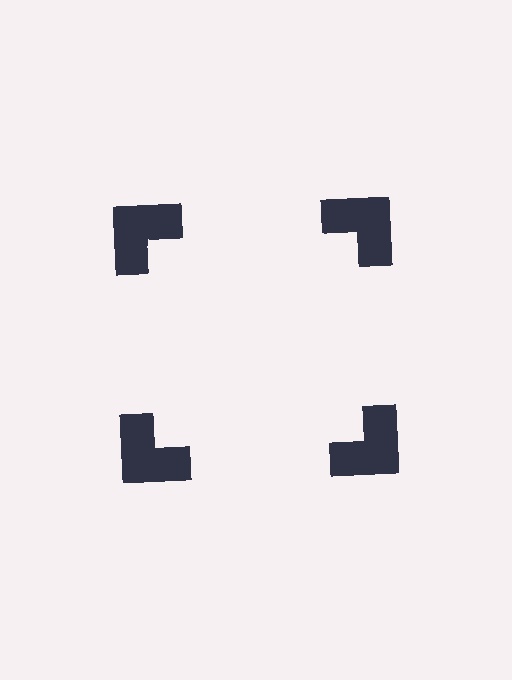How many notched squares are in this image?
There are 4 — one at each vertex of the illusory square.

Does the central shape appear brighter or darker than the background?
It typically appears slightly brighter than the background, even though no actual brightness change is drawn.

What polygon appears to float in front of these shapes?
An illusory square — its edges are inferred from the aligned wedge cuts in the notched squares, not physically drawn.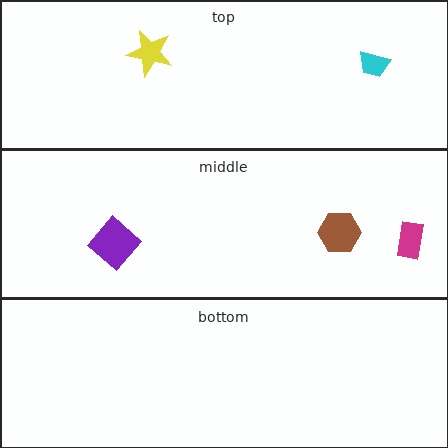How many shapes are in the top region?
2.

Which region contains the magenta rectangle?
The middle region.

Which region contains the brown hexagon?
The middle region.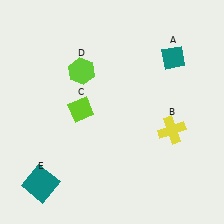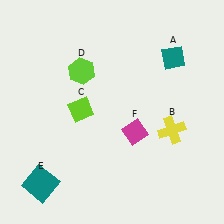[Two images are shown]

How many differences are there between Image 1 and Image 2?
There is 1 difference between the two images.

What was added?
A magenta diamond (F) was added in Image 2.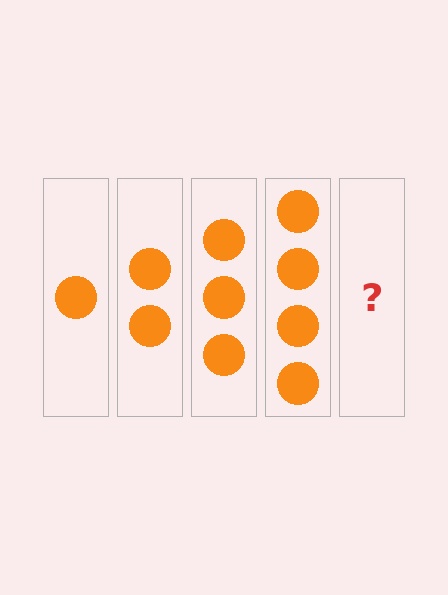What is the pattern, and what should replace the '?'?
The pattern is that each step adds one more circle. The '?' should be 5 circles.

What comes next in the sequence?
The next element should be 5 circles.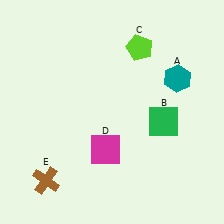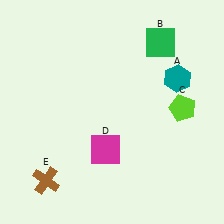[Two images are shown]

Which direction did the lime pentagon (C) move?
The lime pentagon (C) moved down.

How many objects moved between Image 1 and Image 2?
2 objects moved between the two images.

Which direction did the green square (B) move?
The green square (B) moved up.